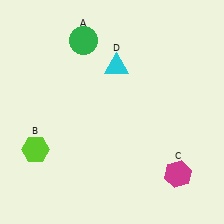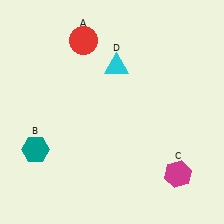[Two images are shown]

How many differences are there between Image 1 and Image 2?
There are 2 differences between the two images.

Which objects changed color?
A changed from green to red. B changed from lime to teal.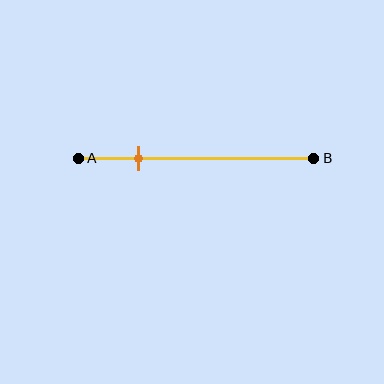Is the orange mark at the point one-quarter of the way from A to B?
Yes, the mark is approximately at the one-quarter point.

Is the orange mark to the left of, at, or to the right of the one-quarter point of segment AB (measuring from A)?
The orange mark is approximately at the one-quarter point of segment AB.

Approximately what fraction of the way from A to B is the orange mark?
The orange mark is approximately 25% of the way from A to B.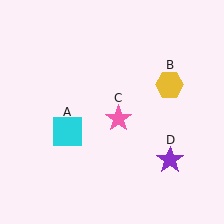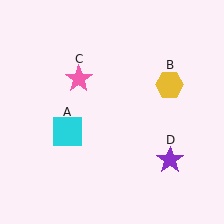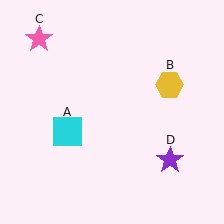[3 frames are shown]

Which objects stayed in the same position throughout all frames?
Cyan square (object A) and yellow hexagon (object B) and purple star (object D) remained stationary.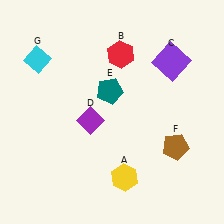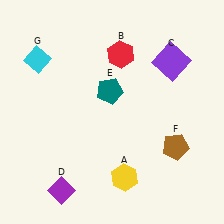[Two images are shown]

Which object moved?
The purple diamond (D) moved down.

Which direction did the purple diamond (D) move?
The purple diamond (D) moved down.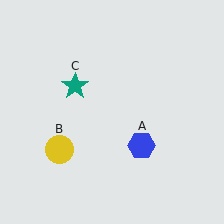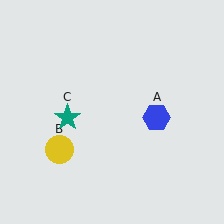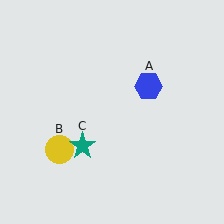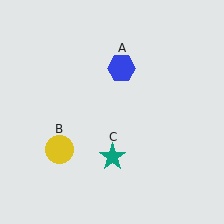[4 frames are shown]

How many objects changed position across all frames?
2 objects changed position: blue hexagon (object A), teal star (object C).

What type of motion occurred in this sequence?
The blue hexagon (object A), teal star (object C) rotated counterclockwise around the center of the scene.